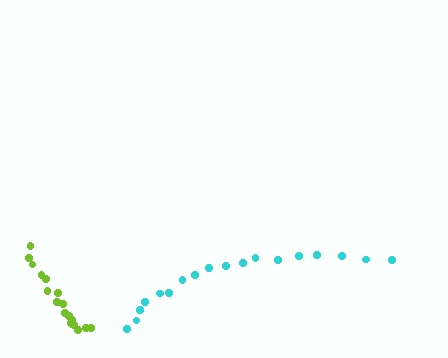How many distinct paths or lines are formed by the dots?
There are 2 distinct paths.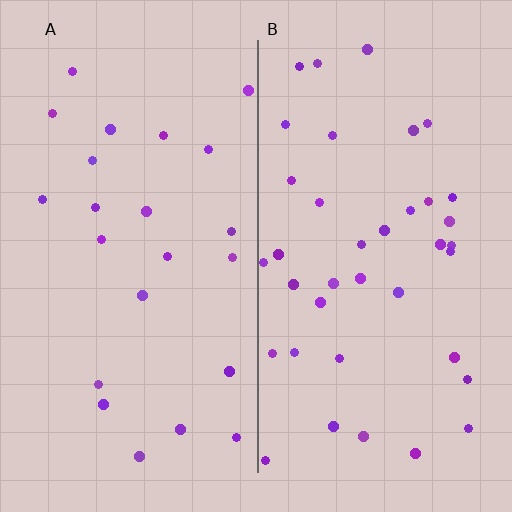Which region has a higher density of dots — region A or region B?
B (the right).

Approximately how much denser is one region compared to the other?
Approximately 1.7× — region B over region A.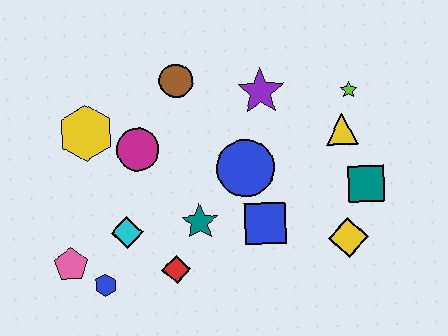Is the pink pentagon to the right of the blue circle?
No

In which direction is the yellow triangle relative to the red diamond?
The yellow triangle is to the right of the red diamond.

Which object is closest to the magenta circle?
The yellow hexagon is closest to the magenta circle.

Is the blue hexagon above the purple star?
No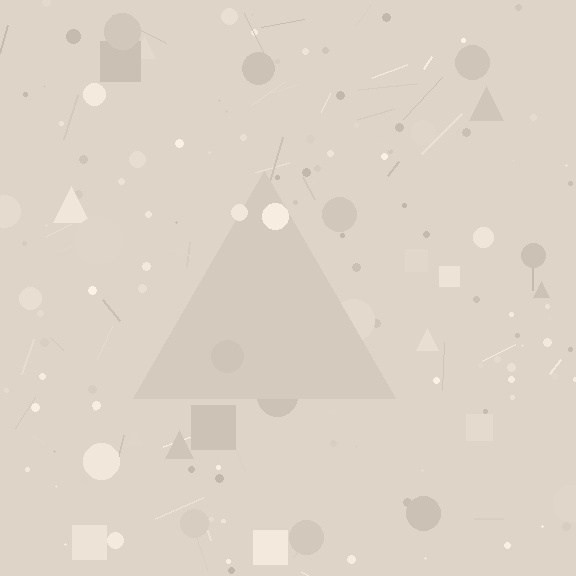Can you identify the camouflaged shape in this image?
The camouflaged shape is a triangle.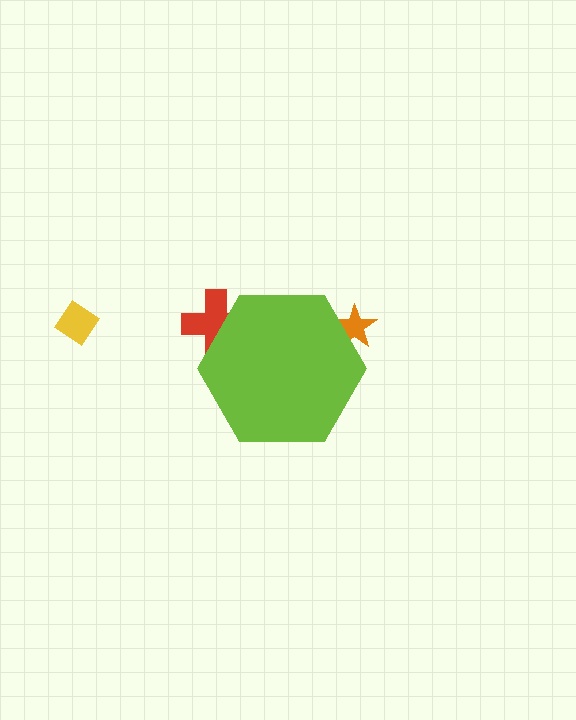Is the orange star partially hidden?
Yes, the orange star is partially hidden behind the lime hexagon.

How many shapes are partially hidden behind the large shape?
2 shapes are partially hidden.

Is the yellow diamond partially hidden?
No, the yellow diamond is fully visible.